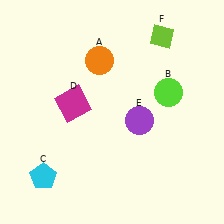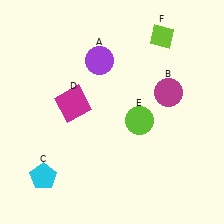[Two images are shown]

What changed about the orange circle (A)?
In Image 1, A is orange. In Image 2, it changed to purple.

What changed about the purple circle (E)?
In Image 1, E is purple. In Image 2, it changed to lime.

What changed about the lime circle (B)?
In Image 1, B is lime. In Image 2, it changed to magenta.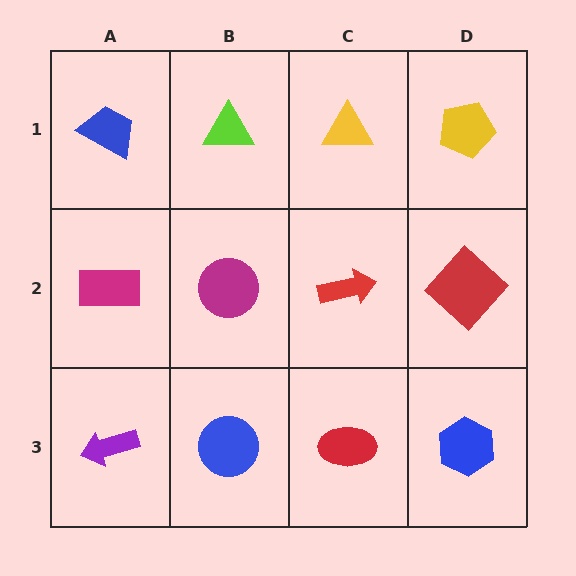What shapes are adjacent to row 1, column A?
A magenta rectangle (row 2, column A), a lime triangle (row 1, column B).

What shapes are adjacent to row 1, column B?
A magenta circle (row 2, column B), a blue trapezoid (row 1, column A), a yellow triangle (row 1, column C).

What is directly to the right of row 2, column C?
A red diamond.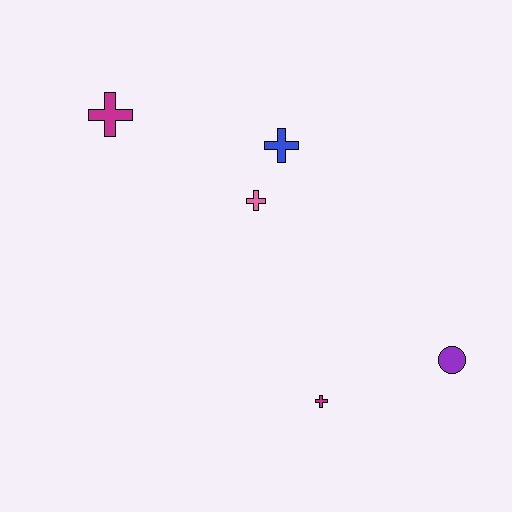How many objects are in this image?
There are 5 objects.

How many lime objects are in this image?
There are no lime objects.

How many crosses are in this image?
There are 4 crosses.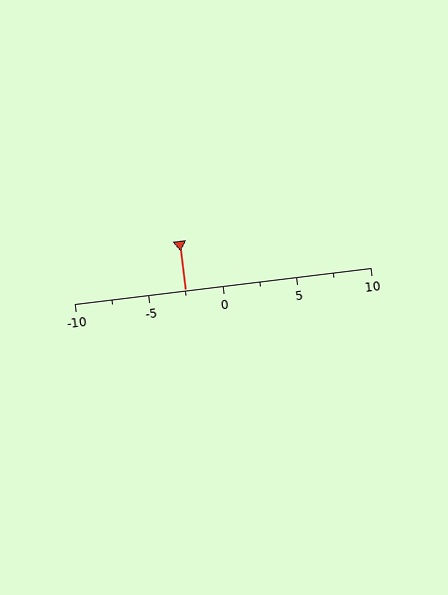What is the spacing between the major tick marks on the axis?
The major ticks are spaced 5 apart.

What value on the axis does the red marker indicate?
The marker indicates approximately -2.5.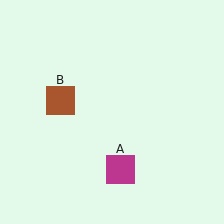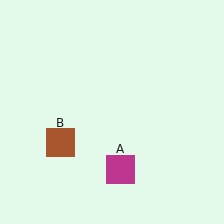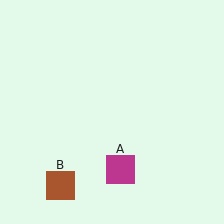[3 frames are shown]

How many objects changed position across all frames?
1 object changed position: brown square (object B).